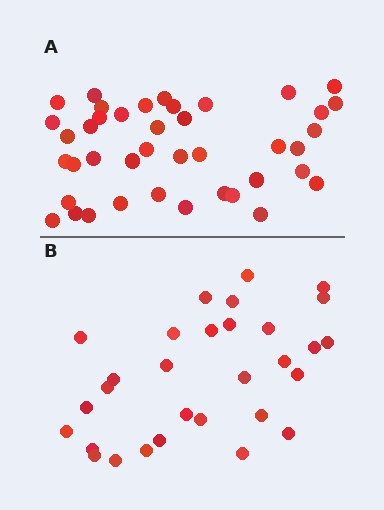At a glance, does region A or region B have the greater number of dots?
Region A (the top region) has more dots.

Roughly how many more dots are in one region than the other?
Region A has roughly 12 or so more dots than region B.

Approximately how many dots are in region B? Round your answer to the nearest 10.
About 30 dots.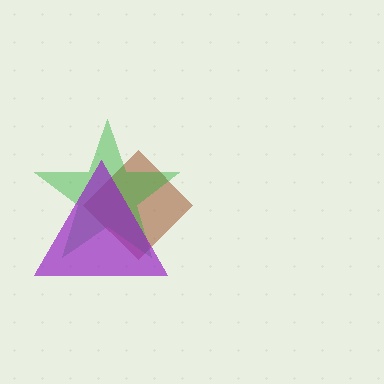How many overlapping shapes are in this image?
There are 3 overlapping shapes in the image.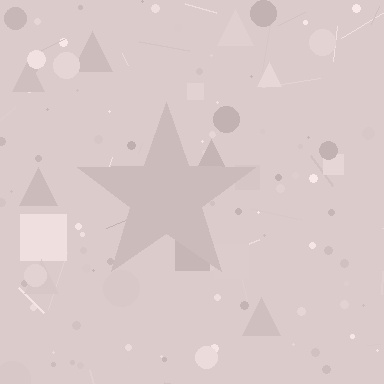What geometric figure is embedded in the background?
A star is embedded in the background.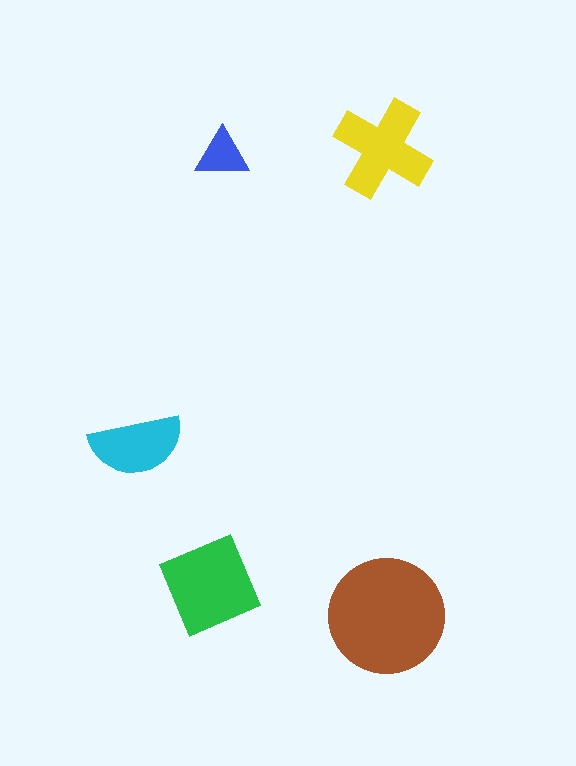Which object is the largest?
The brown circle.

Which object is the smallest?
The blue triangle.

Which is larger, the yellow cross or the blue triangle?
The yellow cross.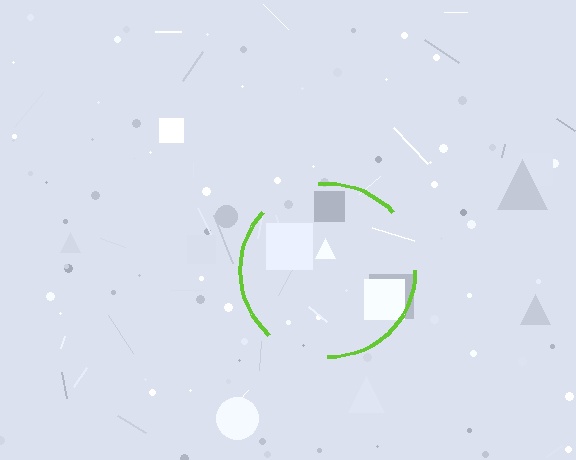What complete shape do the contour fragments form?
The contour fragments form a circle.